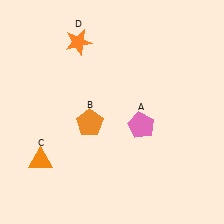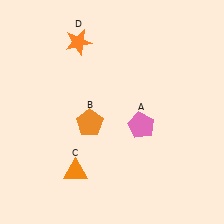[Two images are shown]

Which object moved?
The orange triangle (C) moved right.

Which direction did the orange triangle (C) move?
The orange triangle (C) moved right.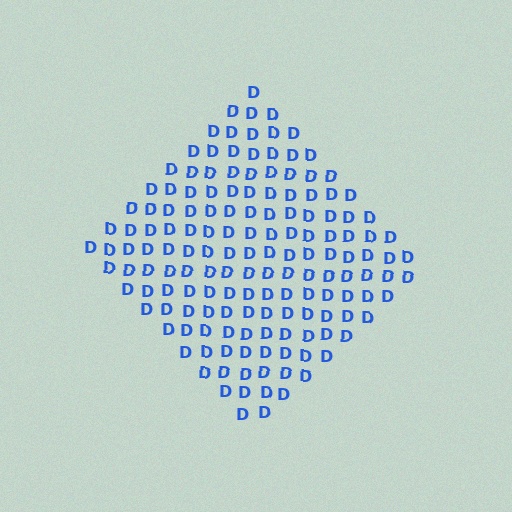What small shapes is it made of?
It is made of small letter D's.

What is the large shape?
The large shape is a diamond.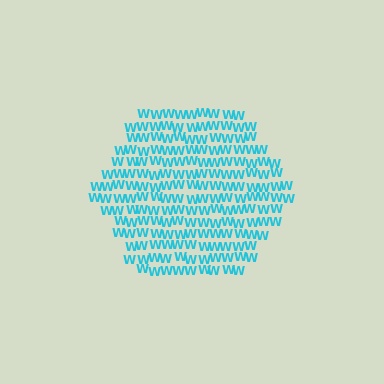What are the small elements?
The small elements are letter W's.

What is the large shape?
The large shape is a hexagon.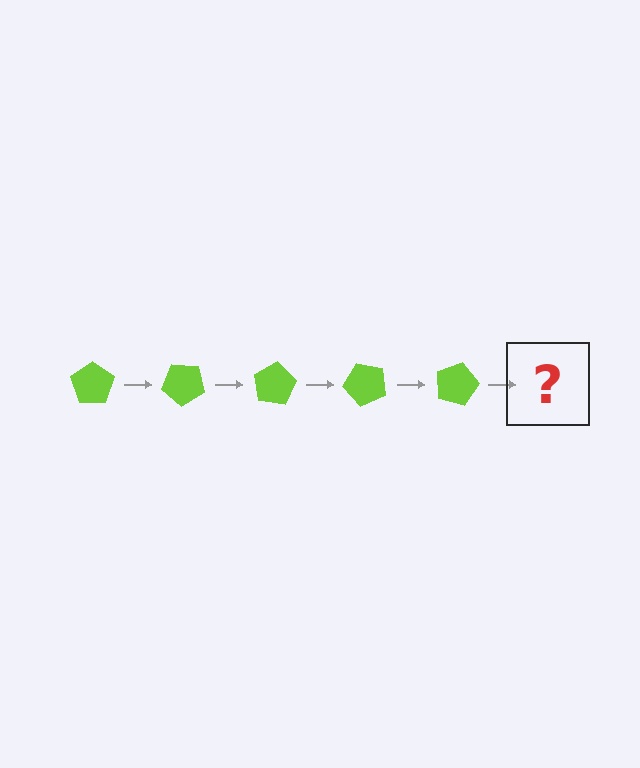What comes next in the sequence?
The next element should be a lime pentagon rotated 200 degrees.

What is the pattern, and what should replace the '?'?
The pattern is that the pentagon rotates 40 degrees each step. The '?' should be a lime pentagon rotated 200 degrees.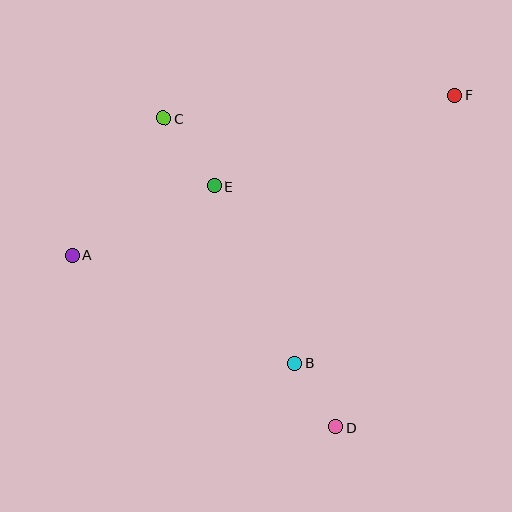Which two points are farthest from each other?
Points A and F are farthest from each other.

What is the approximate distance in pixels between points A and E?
The distance between A and E is approximately 158 pixels.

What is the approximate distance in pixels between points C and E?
The distance between C and E is approximately 85 pixels.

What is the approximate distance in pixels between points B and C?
The distance between B and C is approximately 278 pixels.